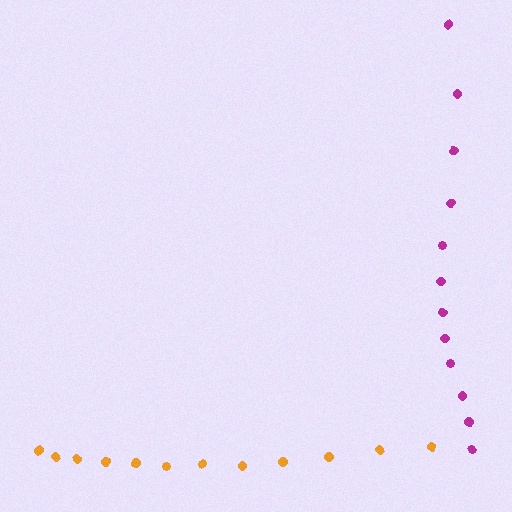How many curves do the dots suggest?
There are 2 distinct paths.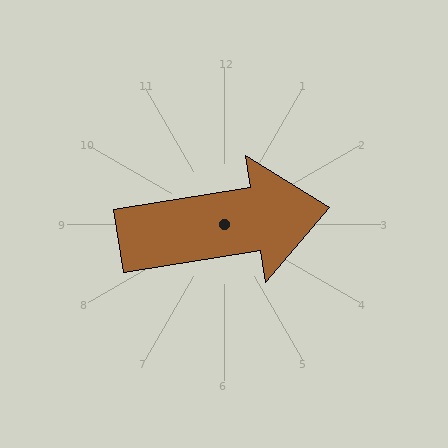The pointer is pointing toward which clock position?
Roughly 3 o'clock.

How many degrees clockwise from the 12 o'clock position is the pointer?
Approximately 81 degrees.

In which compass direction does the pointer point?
East.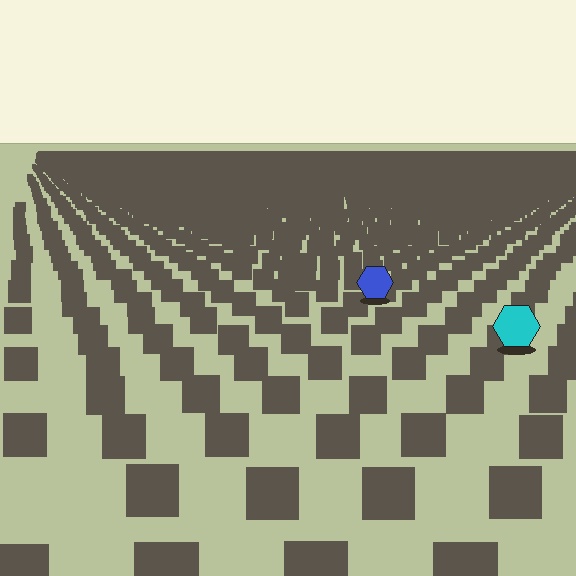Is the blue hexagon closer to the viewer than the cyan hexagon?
No. The cyan hexagon is closer — you can tell from the texture gradient: the ground texture is coarser near it.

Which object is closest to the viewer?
The cyan hexagon is closest. The texture marks near it are larger and more spread out.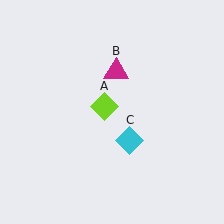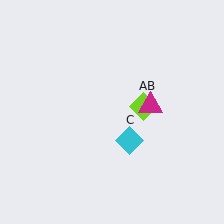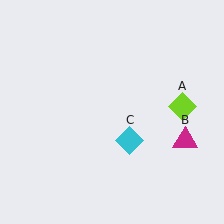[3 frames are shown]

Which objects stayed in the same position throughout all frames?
Cyan diamond (object C) remained stationary.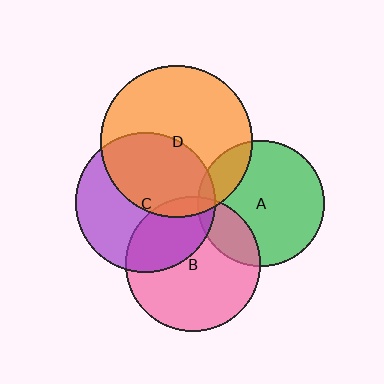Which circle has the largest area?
Circle D (orange).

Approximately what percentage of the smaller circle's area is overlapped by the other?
Approximately 15%.